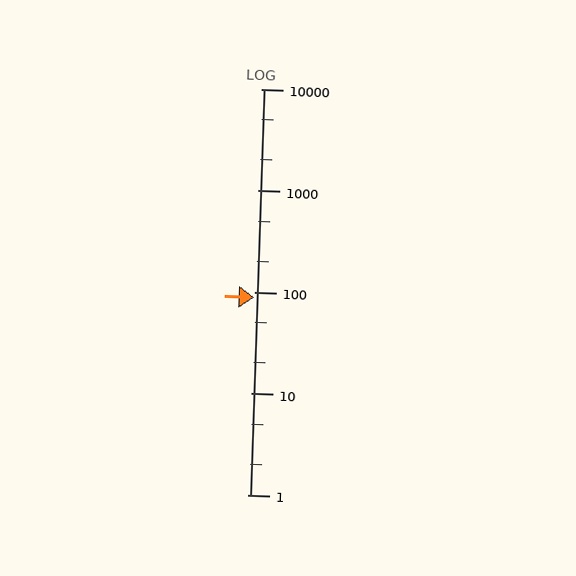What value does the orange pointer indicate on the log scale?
The pointer indicates approximately 89.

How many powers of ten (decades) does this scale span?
The scale spans 4 decades, from 1 to 10000.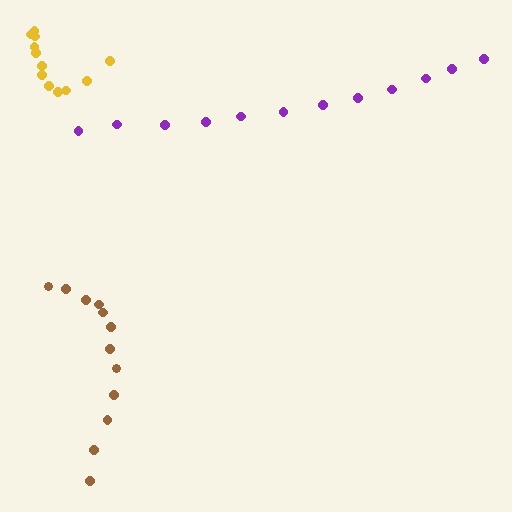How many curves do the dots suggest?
There are 3 distinct paths.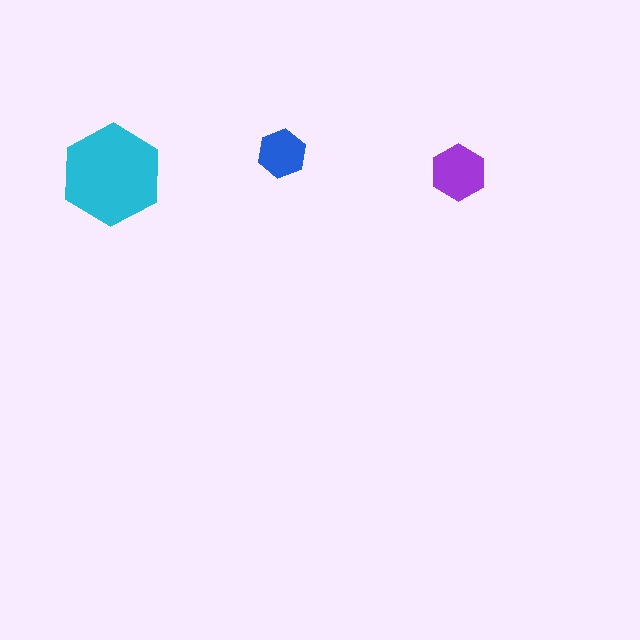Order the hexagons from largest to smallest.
the cyan one, the purple one, the blue one.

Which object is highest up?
The blue hexagon is topmost.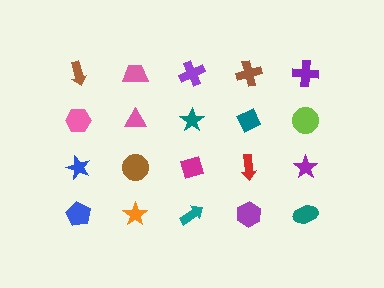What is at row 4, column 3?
A teal arrow.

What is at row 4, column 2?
An orange star.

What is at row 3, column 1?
A blue star.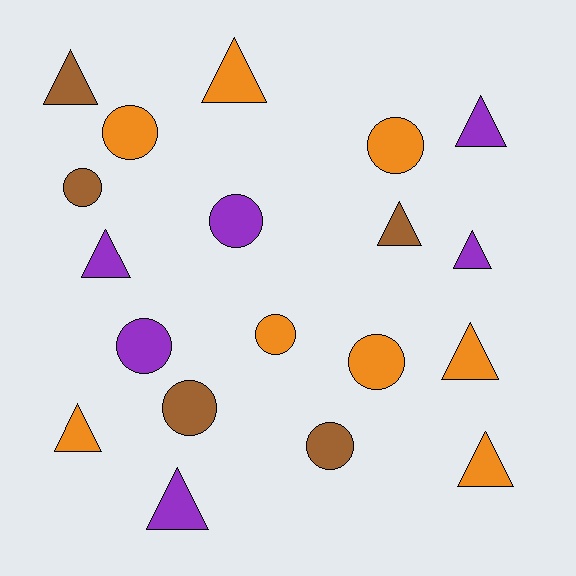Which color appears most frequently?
Orange, with 8 objects.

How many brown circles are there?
There are 3 brown circles.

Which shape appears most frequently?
Triangle, with 10 objects.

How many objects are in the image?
There are 19 objects.